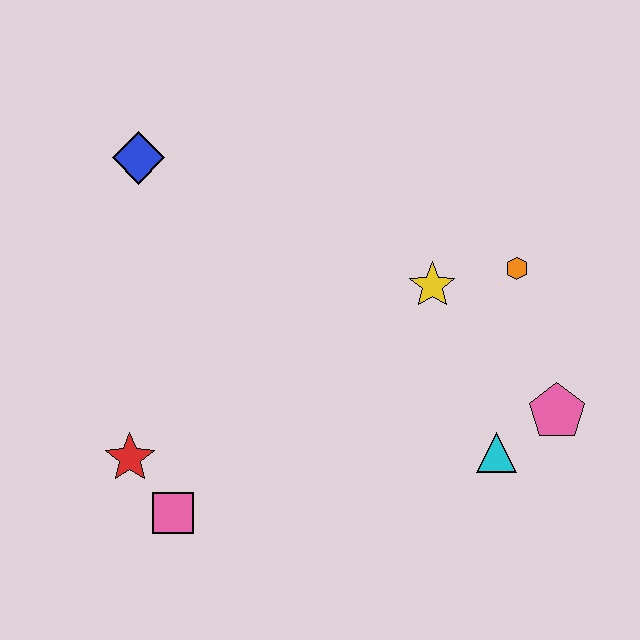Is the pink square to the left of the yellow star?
Yes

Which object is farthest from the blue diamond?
The pink pentagon is farthest from the blue diamond.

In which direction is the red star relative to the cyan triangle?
The red star is to the left of the cyan triangle.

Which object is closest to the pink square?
The red star is closest to the pink square.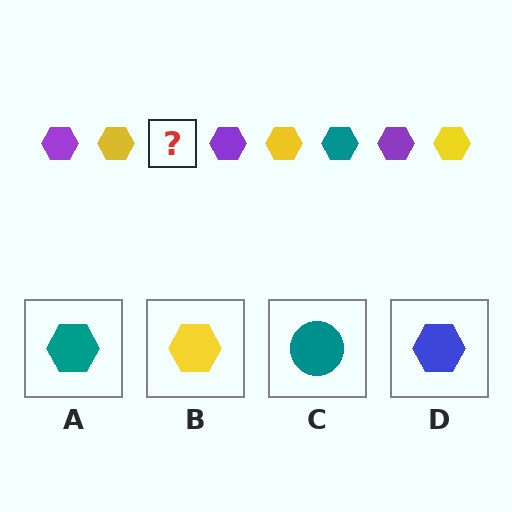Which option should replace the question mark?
Option A.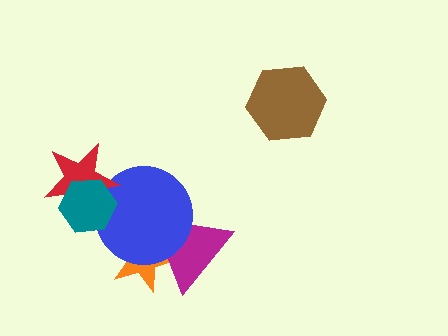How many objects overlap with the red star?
2 objects overlap with the red star.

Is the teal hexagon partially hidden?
No, no other shape covers it.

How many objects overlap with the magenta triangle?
2 objects overlap with the magenta triangle.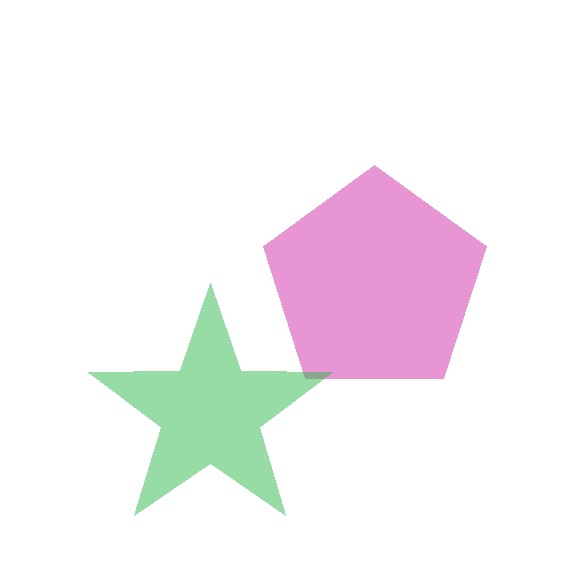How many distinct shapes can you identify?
There are 2 distinct shapes: a magenta pentagon, a green star.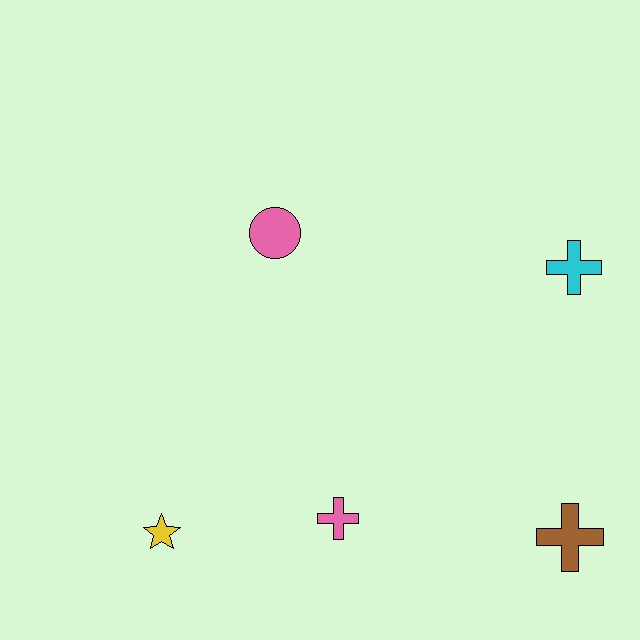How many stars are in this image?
There is 1 star.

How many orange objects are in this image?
There are no orange objects.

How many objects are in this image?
There are 5 objects.